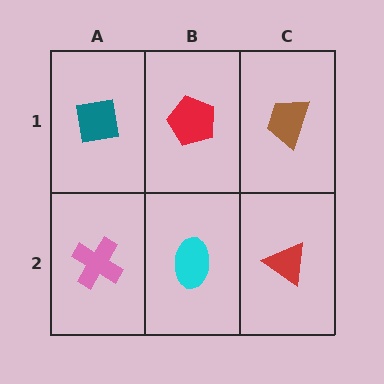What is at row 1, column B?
A red pentagon.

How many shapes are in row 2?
3 shapes.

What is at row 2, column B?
A cyan ellipse.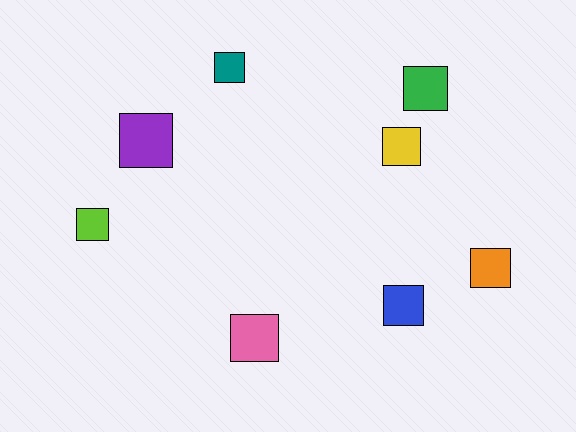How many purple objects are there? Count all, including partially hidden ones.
There is 1 purple object.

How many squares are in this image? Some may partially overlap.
There are 8 squares.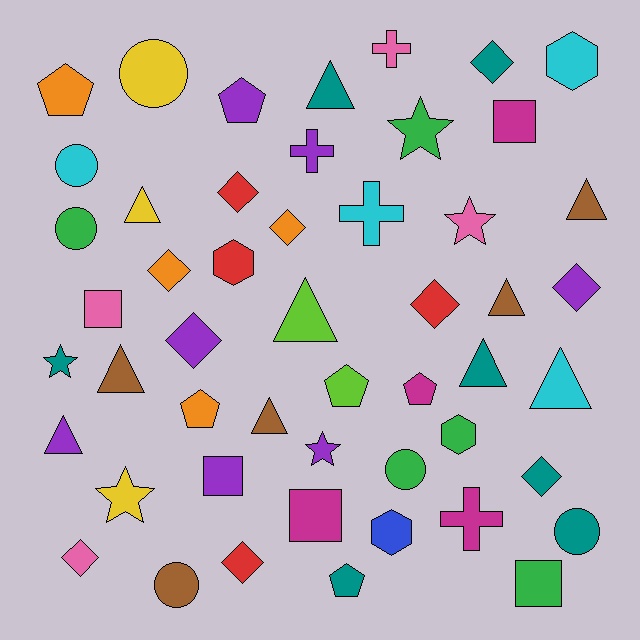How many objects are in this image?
There are 50 objects.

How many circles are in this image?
There are 6 circles.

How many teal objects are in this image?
There are 7 teal objects.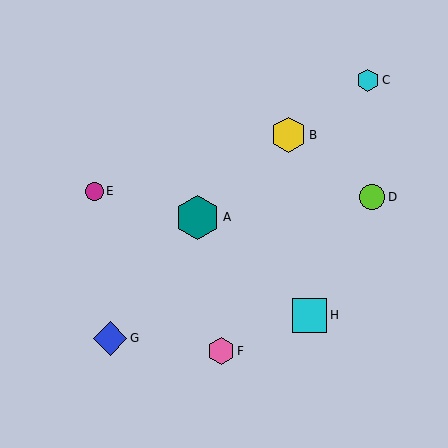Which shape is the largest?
The teal hexagon (labeled A) is the largest.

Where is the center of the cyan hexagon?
The center of the cyan hexagon is at (368, 80).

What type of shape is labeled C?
Shape C is a cyan hexagon.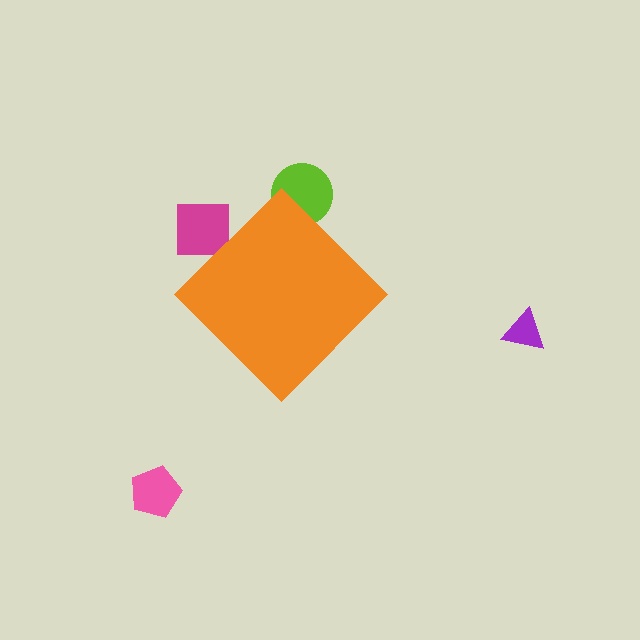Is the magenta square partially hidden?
Yes, the magenta square is partially hidden behind the orange diamond.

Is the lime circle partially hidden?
Yes, the lime circle is partially hidden behind the orange diamond.